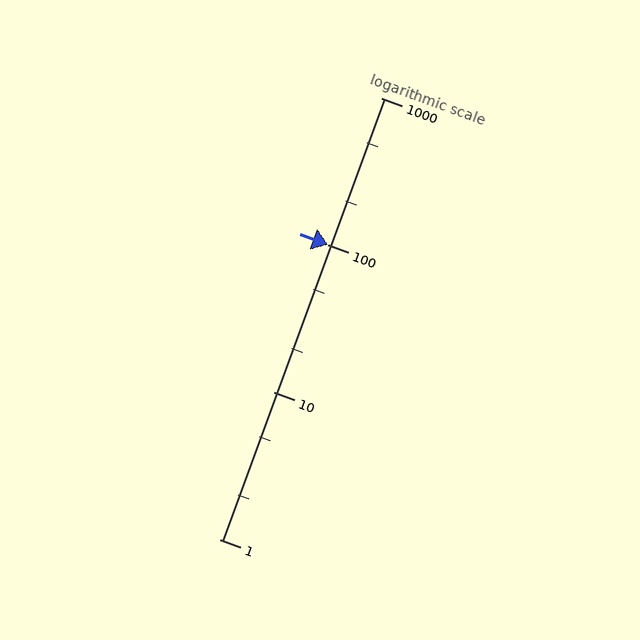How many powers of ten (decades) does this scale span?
The scale spans 3 decades, from 1 to 1000.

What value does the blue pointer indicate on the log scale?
The pointer indicates approximately 100.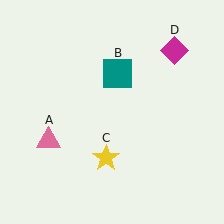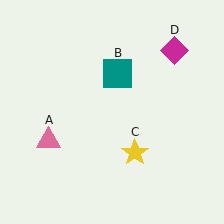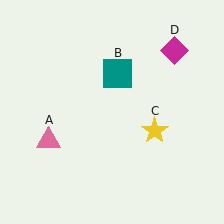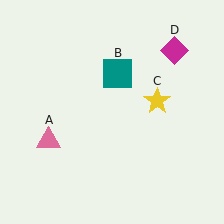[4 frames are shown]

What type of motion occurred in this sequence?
The yellow star (object C) rotated counterclockwise around the center of the scene.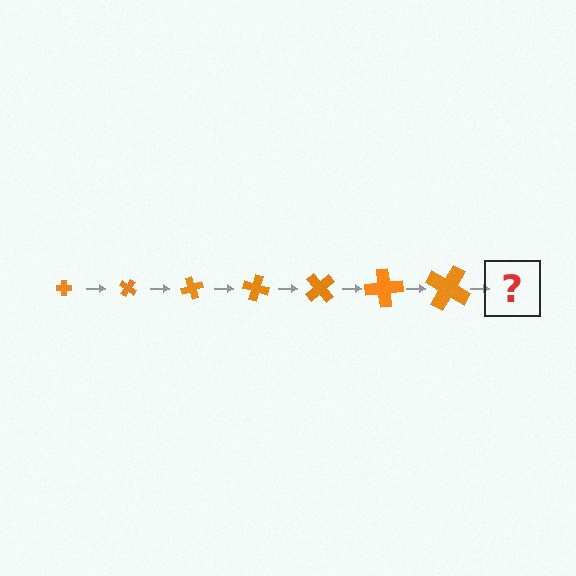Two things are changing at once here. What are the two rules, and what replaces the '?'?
The two rules are that the cross grows larger each step and it rotates 35 degrees each step. The '?' should be a cross, larger than the previous one and rotated 245 degrees from the start.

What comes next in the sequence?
The next element should be a cross, larger than the previous one and rotated 245 degrees from the start.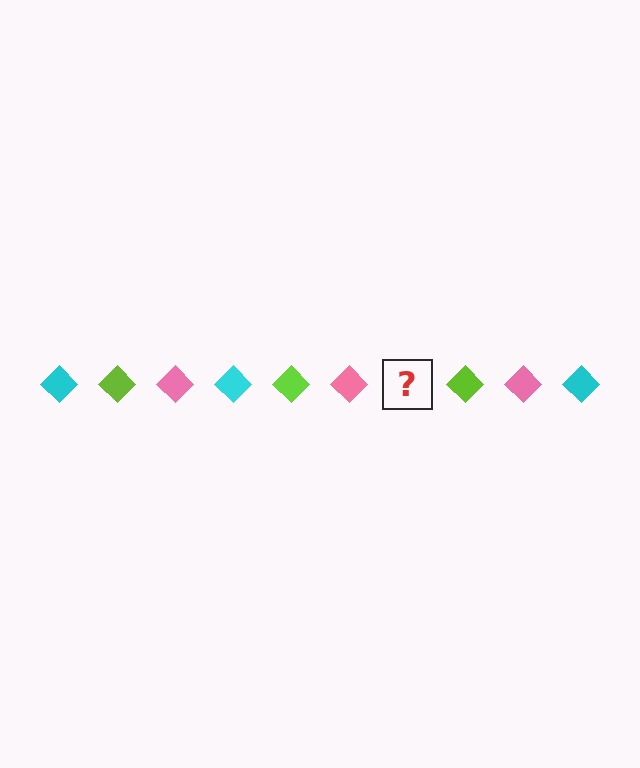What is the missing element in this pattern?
The missing element is a cyan diamond.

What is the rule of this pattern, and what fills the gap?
The rule is that the pattern cycles through cyan, lime, pink diamonds. The gap should be filled with a cyan diamond.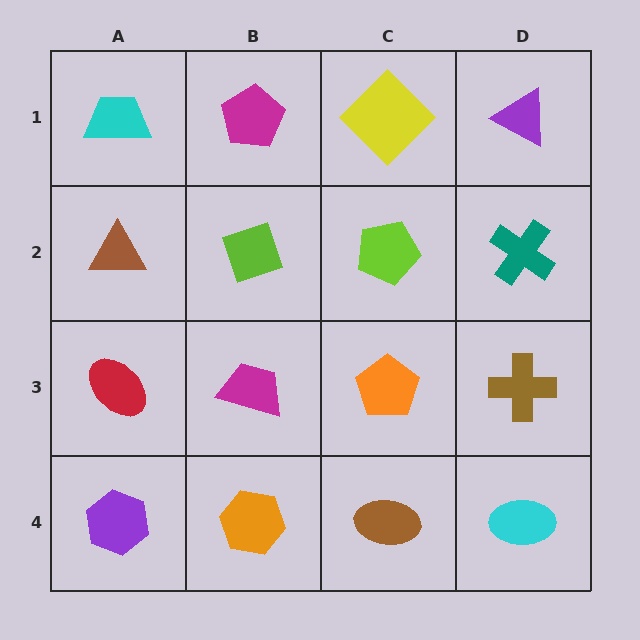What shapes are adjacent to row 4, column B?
A magenta trapezoid (row 3, column B), a purple hexagon (row 4, column A), a brown ellipse (row 4, column C).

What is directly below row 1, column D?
A teal cross.